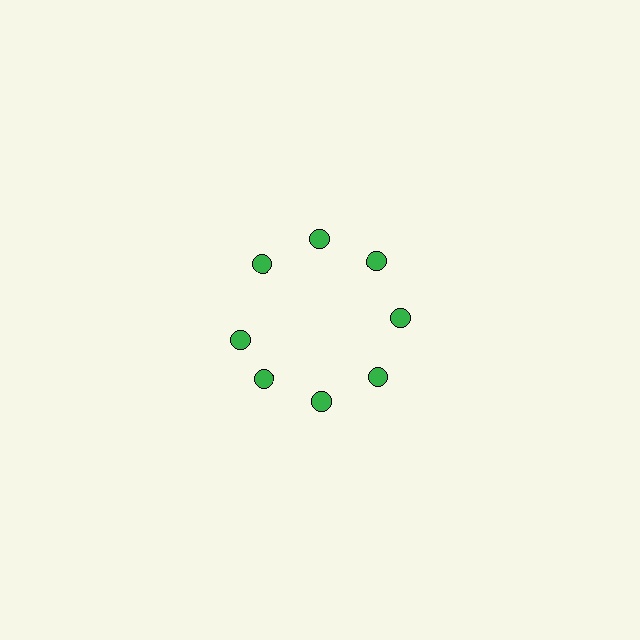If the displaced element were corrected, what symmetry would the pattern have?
It would have 8-fold rotational symmetry — the pattern would map onto itself every 45 degrees.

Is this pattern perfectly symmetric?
No. The 8 green circles are arranged in a ring, but one element near the 9 o'clock position is rotated out of alignment along the ring, breaking the 8-fold rotational symmetry.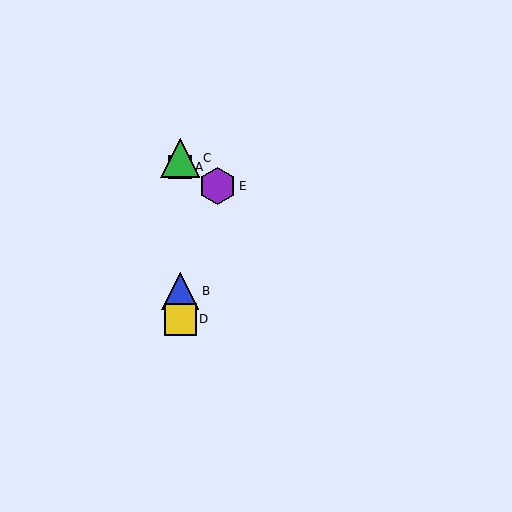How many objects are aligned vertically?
4 objects (A, B, C, D) are aligned vertically.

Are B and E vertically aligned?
No, B is at x≈180 and E is at x≈217.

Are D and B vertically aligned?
Yes, both are at x≈180.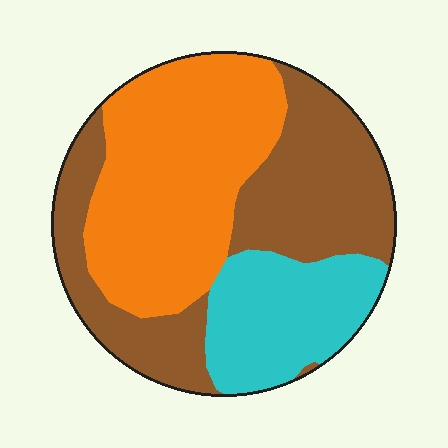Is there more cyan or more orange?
Orange.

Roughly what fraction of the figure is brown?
Brown covers 39% of the figure.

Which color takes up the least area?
Cyan, at roughly 20%.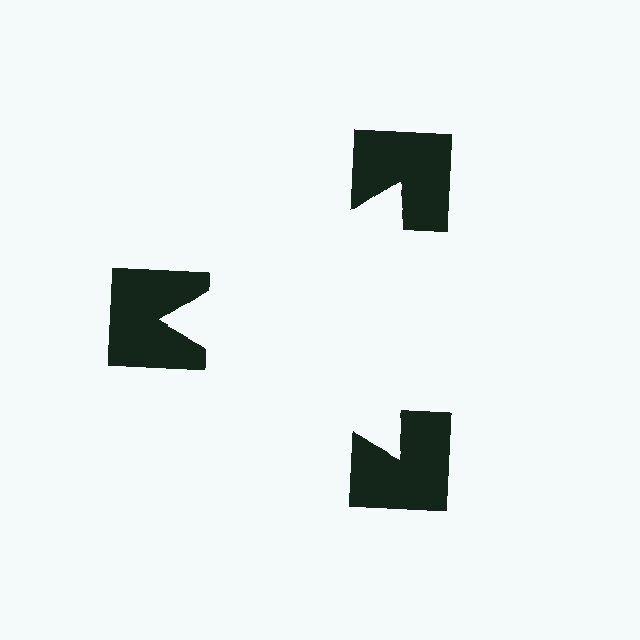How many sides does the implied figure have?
3 sides.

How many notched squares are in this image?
There are 3 — one at each vertex of the illusory triangle.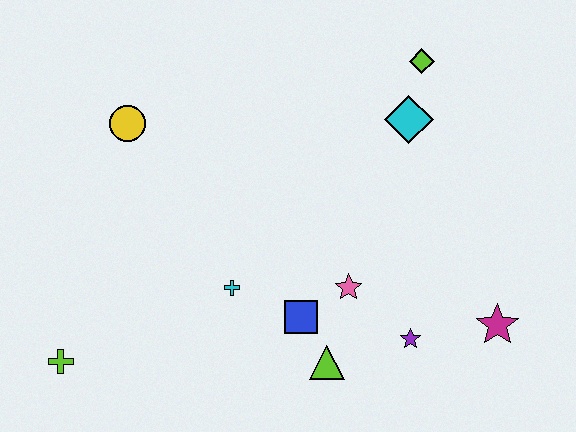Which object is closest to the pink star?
The blue square is closest to the pink star.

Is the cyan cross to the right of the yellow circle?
Yes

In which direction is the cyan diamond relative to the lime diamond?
The cyan diamond is below the lime diamond.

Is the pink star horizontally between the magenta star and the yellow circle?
Yes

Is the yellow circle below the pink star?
No